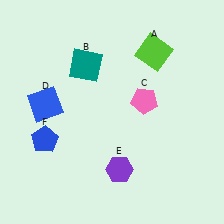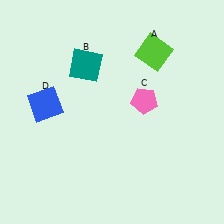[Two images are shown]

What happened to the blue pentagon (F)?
The blue pentagon (F) was removed in Image 2. It was in the bottom-left area of Image 1.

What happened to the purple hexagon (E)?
The purple hexagon (E) was removed in Image 2. It was in the bottom-right area of Image 1.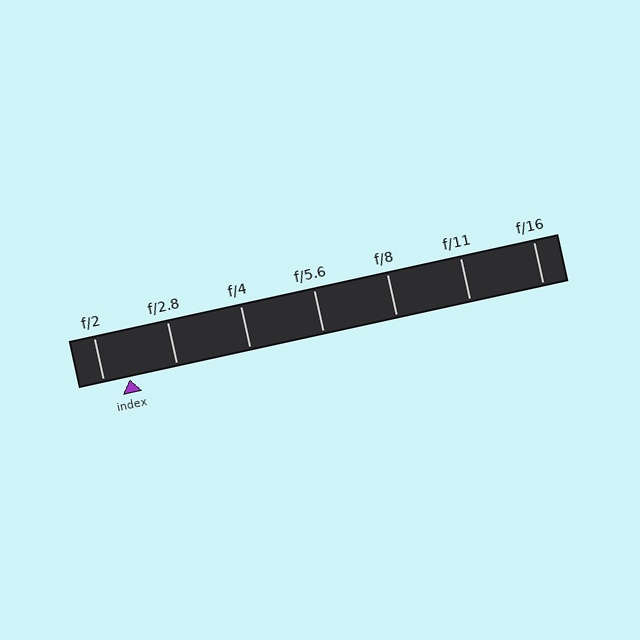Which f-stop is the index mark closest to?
The index mark is closest to f/2.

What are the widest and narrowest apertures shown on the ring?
The widest aperture shown is f/2 and the narrowest is f/16.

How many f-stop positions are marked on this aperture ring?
There are 7 f-stop positions marked.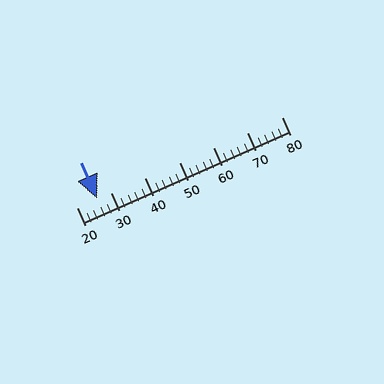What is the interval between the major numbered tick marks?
The major tick marks are spaced 10 units apart.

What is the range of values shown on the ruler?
The ruler shows values from 20 to 80.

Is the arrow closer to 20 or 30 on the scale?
The arrow is closer to 30.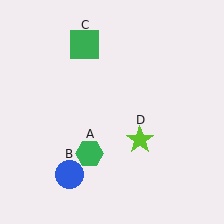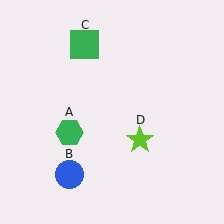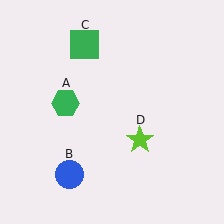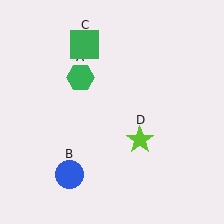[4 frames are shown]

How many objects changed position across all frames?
1 object changed position: green hexagon (object A).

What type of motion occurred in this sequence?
The green hexagon (object A) rotated clockwise around the center of the scene.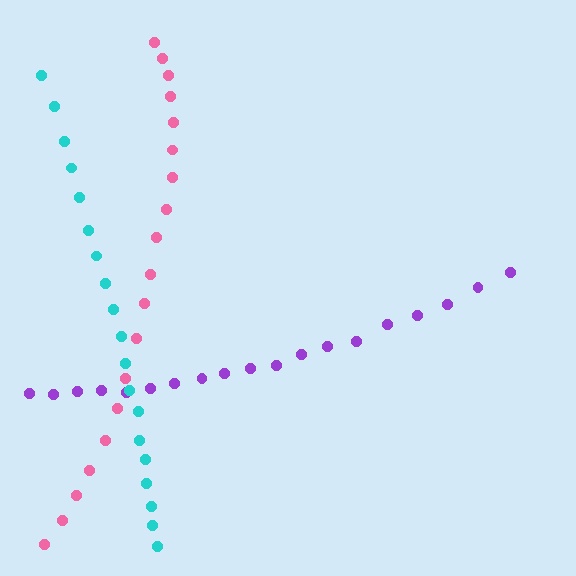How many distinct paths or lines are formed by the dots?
There are 3 distinct paths.